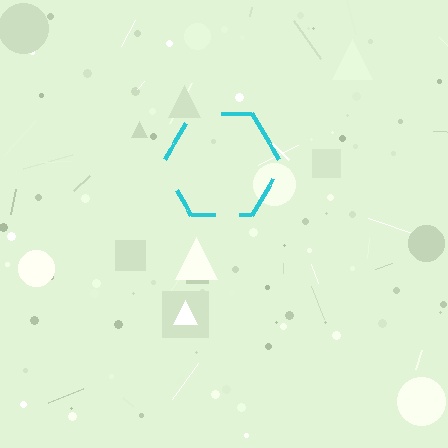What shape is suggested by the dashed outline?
The dashed outline suggests a hexagon.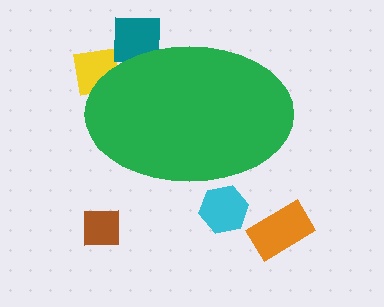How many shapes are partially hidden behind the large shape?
3 shapes are partially hidden.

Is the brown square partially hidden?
No, the brown square is fully visible.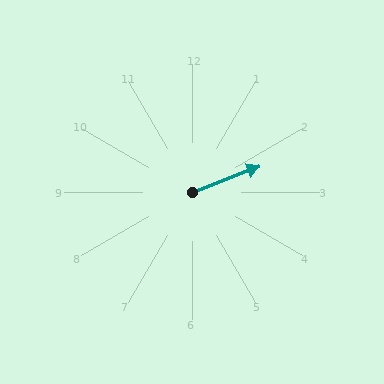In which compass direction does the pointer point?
East.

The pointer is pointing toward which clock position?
Roughly 2 o'clock.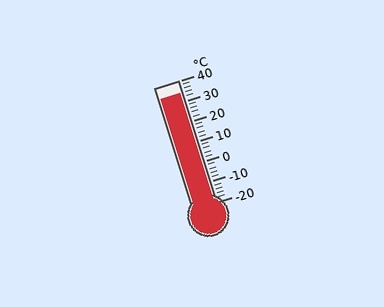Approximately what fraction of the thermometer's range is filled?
The thermometer is filled to approximately 90% of its range.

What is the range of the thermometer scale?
The thermometer scale ranges from -20°C to 40°C.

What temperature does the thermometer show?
The thermometer shows approximately 34°C.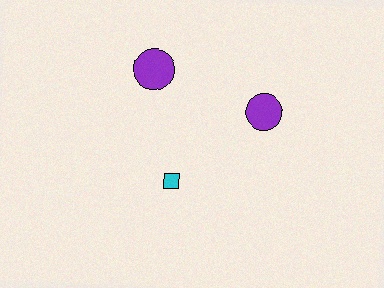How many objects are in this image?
There are 3 objects.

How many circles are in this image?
There are 2 circles.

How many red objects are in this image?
There are no red objects.